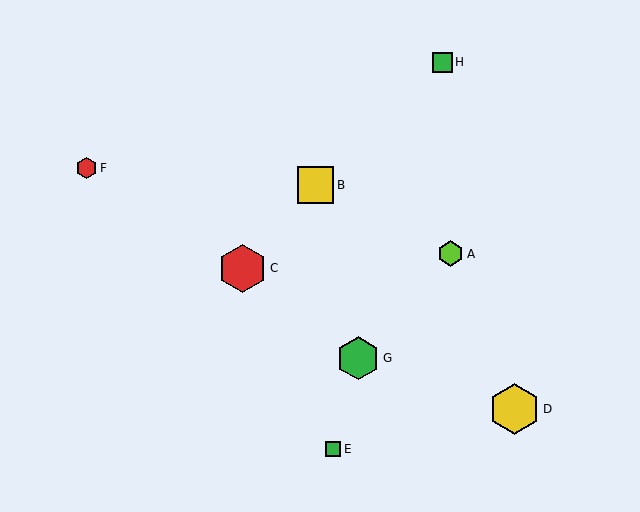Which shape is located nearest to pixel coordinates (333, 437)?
The green square (labeled E) at (333, 449) is nearest to that location.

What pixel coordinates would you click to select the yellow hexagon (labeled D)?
Click at (515, 409) to select the yellow hexagon D.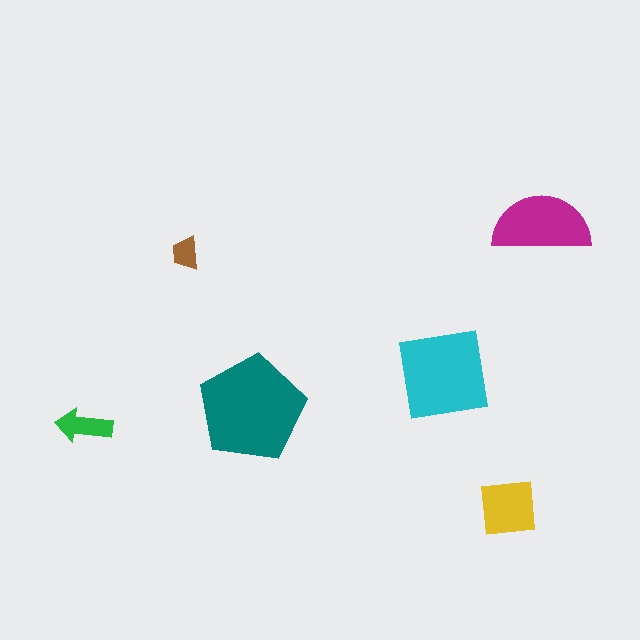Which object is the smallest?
The brown trapezoid.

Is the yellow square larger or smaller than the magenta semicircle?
Smaller.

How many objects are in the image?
There are 6 objects in the image.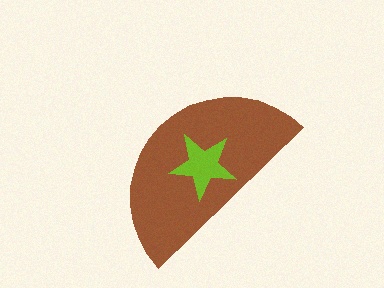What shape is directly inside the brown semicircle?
The lime star.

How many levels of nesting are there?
2.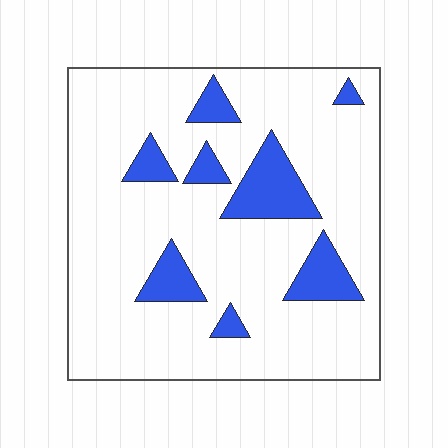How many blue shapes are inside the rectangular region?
8.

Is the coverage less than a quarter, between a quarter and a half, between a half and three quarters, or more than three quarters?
Less than a quarter.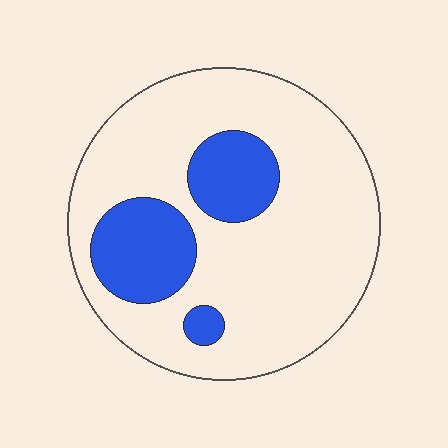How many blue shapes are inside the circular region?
3.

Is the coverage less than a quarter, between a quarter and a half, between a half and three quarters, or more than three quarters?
Less than a quarter.